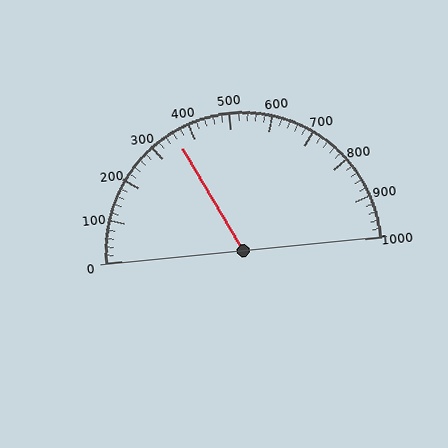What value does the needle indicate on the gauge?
The needle indicates approximately 360.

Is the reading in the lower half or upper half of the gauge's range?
The reading is in the lower half of the range (0 to 1000).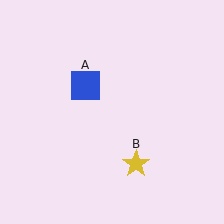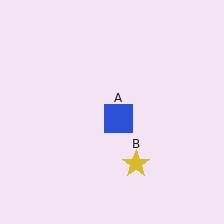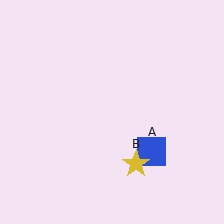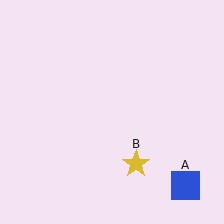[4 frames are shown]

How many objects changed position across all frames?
1 object changed position: blue square (object A).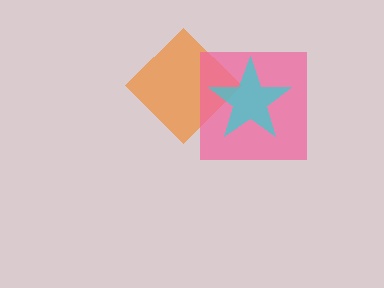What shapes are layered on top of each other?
The layered shapes are: an orange diamond, a pink square, a cyan star.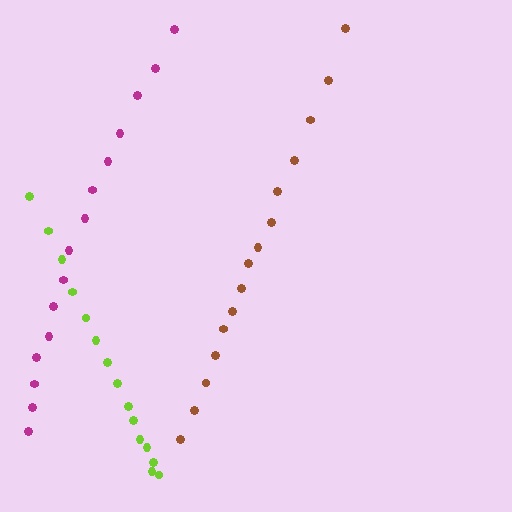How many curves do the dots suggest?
There are 3 distinct paths.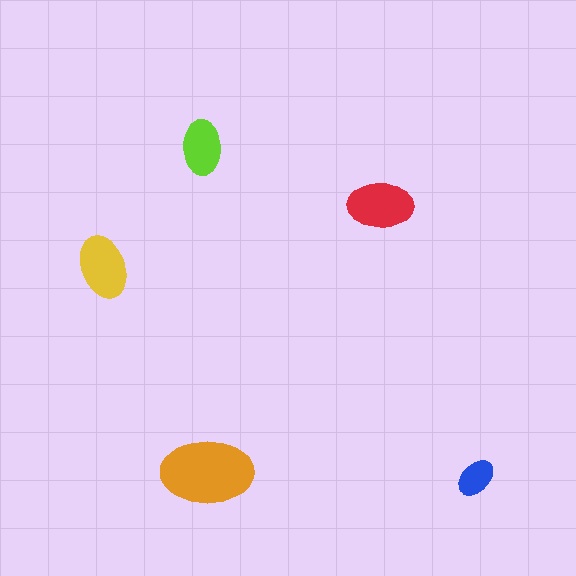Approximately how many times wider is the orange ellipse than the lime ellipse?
About 1.5 times wider.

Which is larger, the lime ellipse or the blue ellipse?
The lime one.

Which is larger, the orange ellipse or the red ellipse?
The orange one.